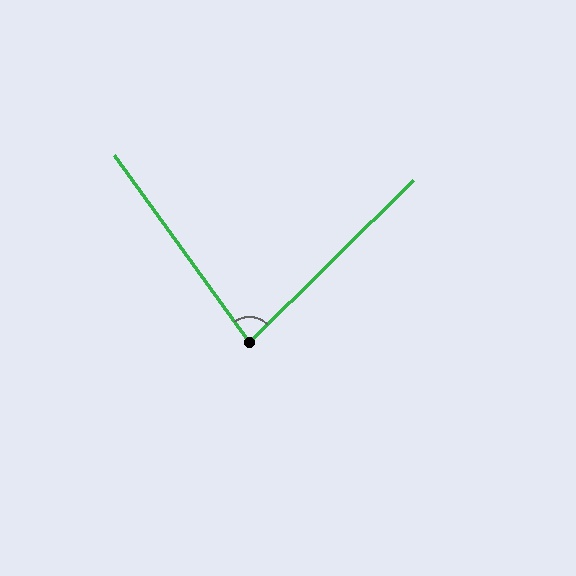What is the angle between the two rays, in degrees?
Approximately 81 degrees.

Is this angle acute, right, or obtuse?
It is acute.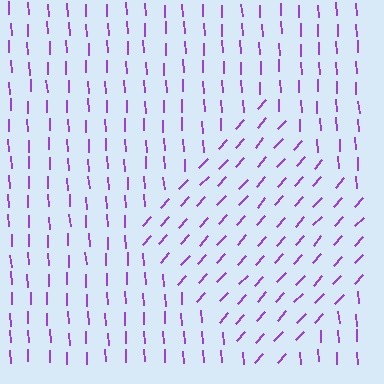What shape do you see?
I see a diamond.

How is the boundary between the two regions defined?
The boundary is defined purely by a change in line orientation (approximately 45 degrees difference). All lines are the same color and thickness.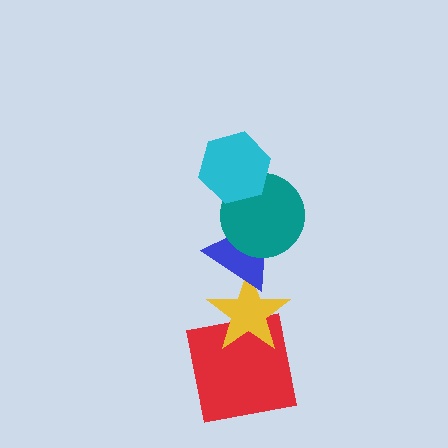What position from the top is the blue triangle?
The blue triangle is 3rd from the top.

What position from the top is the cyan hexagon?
The cyan hexagon is 1st from the top.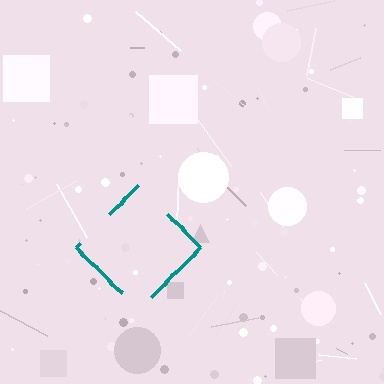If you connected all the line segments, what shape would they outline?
They would outline a diamond.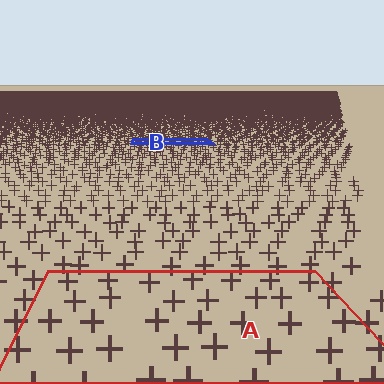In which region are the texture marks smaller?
The texture marks are smaller in region B, because it is farther away.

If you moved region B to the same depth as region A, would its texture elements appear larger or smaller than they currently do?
They would appear larger. At a closer depth, the same texture elements are projected at a bigger on-screen size.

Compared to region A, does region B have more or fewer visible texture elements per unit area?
Region B has more texture elements per unit area — they are packed more densely because it is farther away.